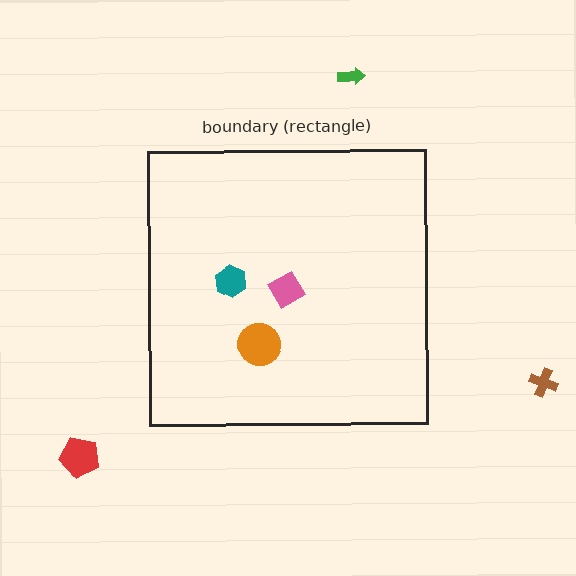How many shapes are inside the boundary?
3 inside, 3 outside.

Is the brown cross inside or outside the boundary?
Outside.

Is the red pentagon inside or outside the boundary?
Outside.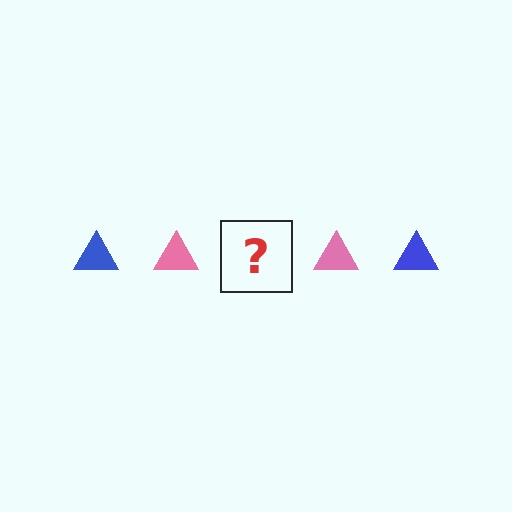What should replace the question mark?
The question mark should be replaced with a blue triangle.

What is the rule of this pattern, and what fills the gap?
The rule is that the pattern cycles through blue, pink triangles. The gap should be filled with a blue triangle.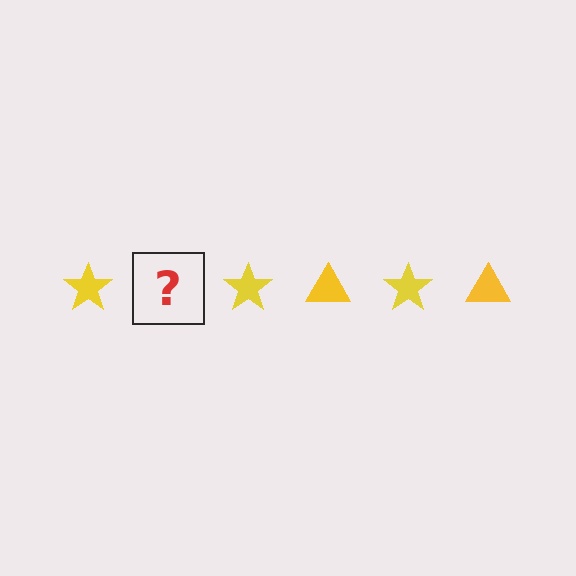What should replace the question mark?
The question mark should be replaced with a yellow triangle.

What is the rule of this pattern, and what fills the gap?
The rule is that the pattern cycles through star, triangle shapes in yellow. The gap should be filled with a yellow triangle.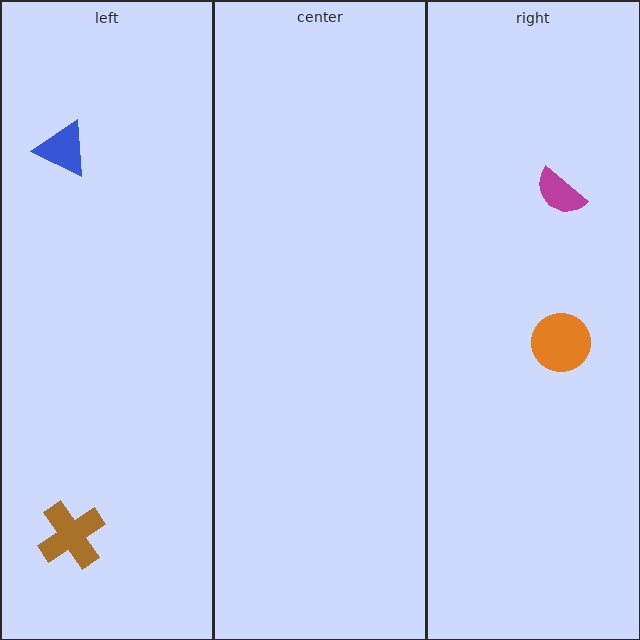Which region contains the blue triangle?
The left region.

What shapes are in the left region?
The blue triangle, the brown cross.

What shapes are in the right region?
The magenta semicircle, the orange circle.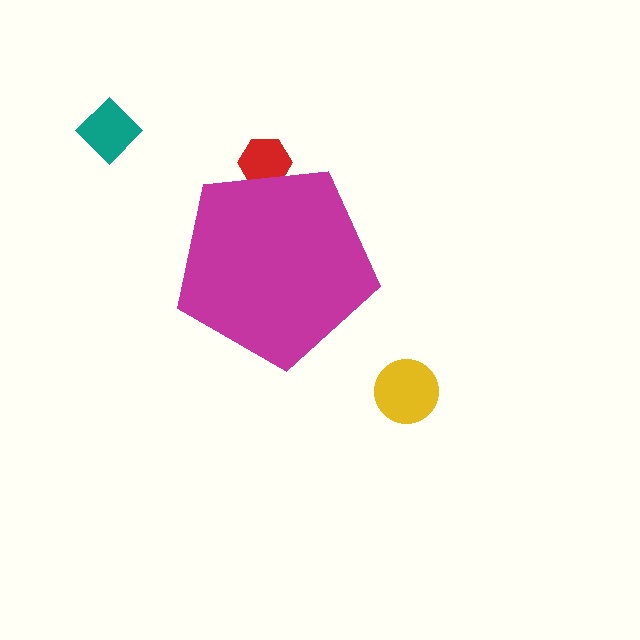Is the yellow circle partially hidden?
No, the yellow circle is fully visible.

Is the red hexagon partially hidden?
Yes, the red hexagon is partially hidden behind the magenta pentagon.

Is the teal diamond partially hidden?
No, the teal diamond is fully visible.